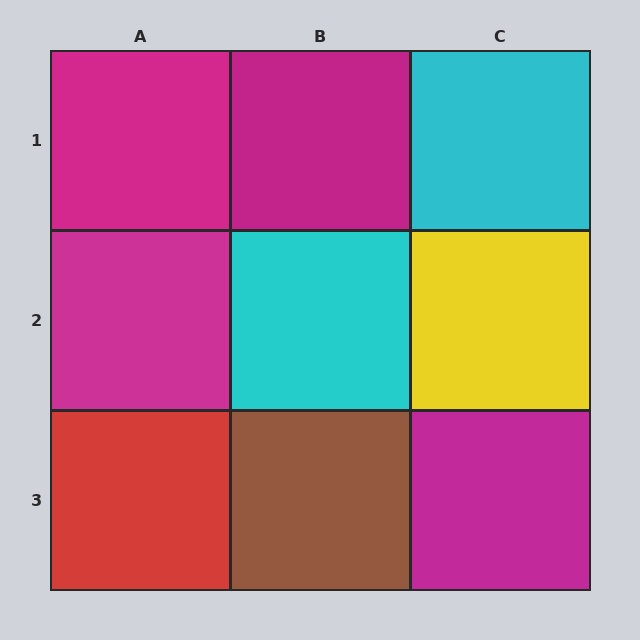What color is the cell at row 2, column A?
Magenta.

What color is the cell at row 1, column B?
Magenta.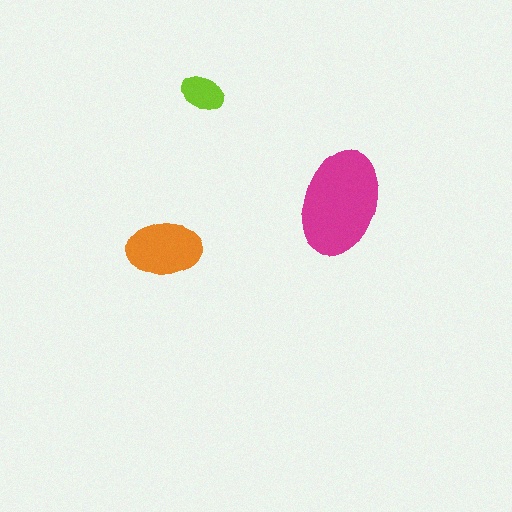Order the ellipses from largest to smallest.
the magenta one, the orange one, the lime one.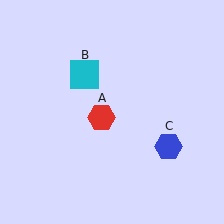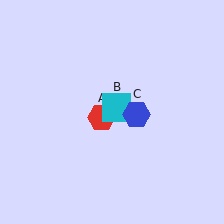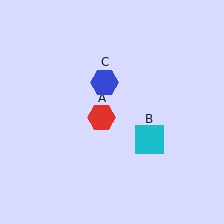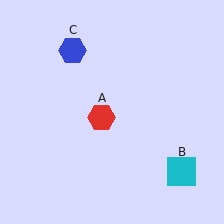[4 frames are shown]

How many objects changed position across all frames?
2 objects changed position: cyan square (object B), blue hexagon (object C).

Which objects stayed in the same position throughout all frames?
Red hexagon (object A) remained stationary.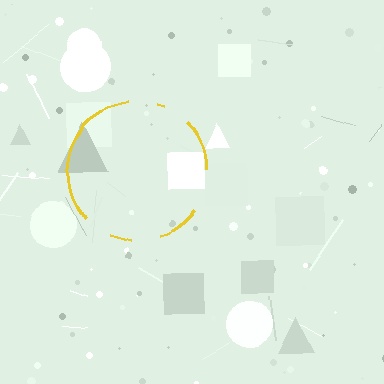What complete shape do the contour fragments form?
The contour fragments form a circle.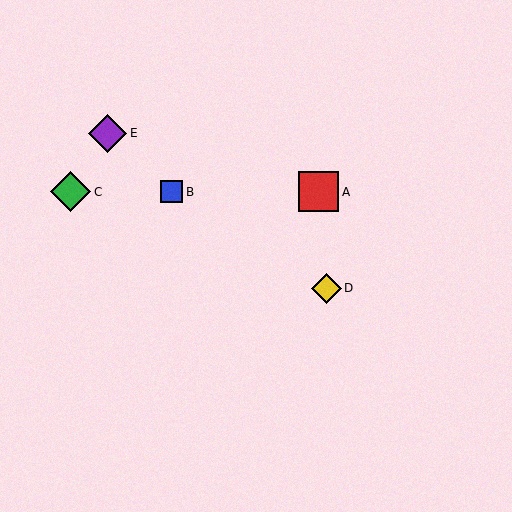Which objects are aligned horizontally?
Objects A, B, C are aligned horizontally.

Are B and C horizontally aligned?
Yes, both are at y≈192.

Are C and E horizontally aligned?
No, C is at y≈192 and E is at y≈133.